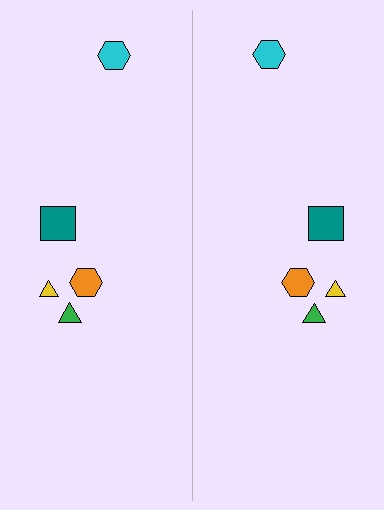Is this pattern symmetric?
Yes, this pattern has bilateral (reflection) symmetry.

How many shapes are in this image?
There are 10 shapes in this image.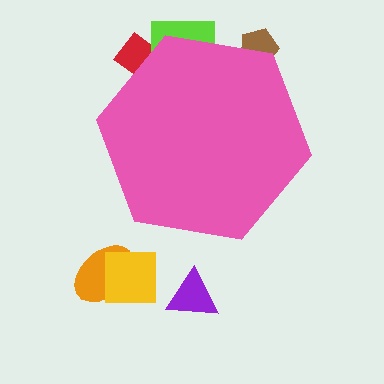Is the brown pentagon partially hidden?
Yes, the brown pentagon is partially hidden behind the pink hexagon.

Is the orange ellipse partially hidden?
No, the orange ellipse is fully visible.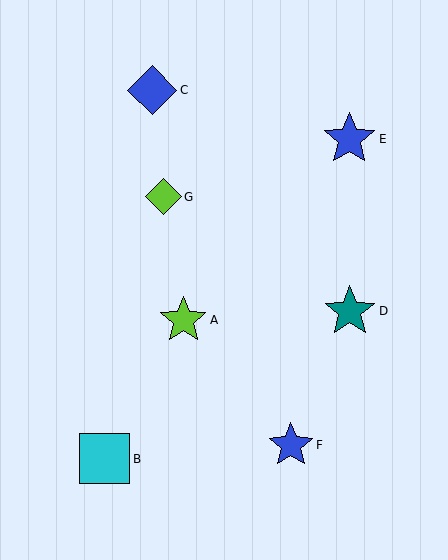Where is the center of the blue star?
The center of the blue star is at (291, 445).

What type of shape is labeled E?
Shape E is a blue star.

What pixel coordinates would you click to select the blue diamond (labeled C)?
Click at (152, 90) to select the blue diamond C.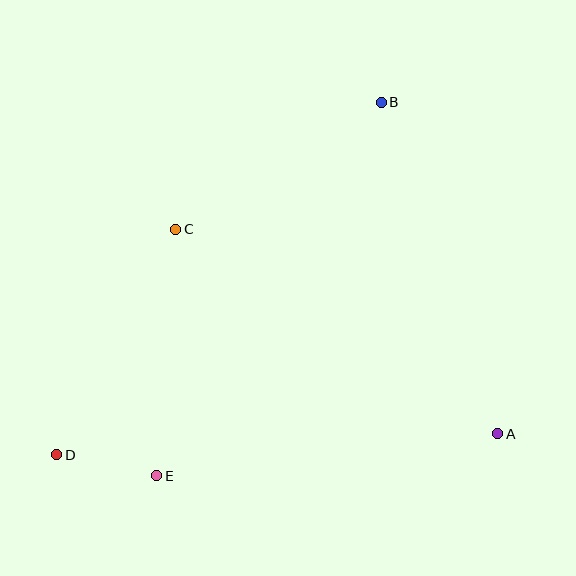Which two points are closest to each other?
Points D and E are closest to each other.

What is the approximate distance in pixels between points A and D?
The distance between A and D is approximately 442 pixels.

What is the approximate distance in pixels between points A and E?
The distance between A and E is approximately 344 pixels.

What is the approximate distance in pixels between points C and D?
The distance between C and D is approximately 255 pixels.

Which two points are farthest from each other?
Points B and D are farthest from each other.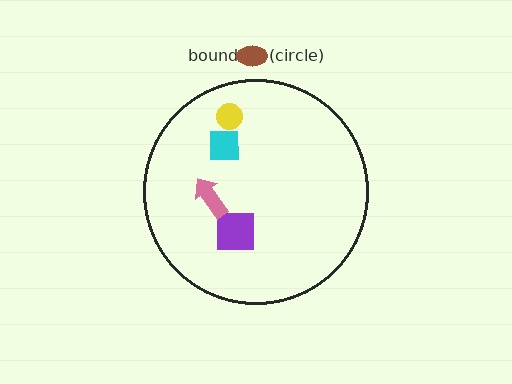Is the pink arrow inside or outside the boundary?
Inside.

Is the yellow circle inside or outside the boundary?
Inside.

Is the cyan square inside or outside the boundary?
Inside.